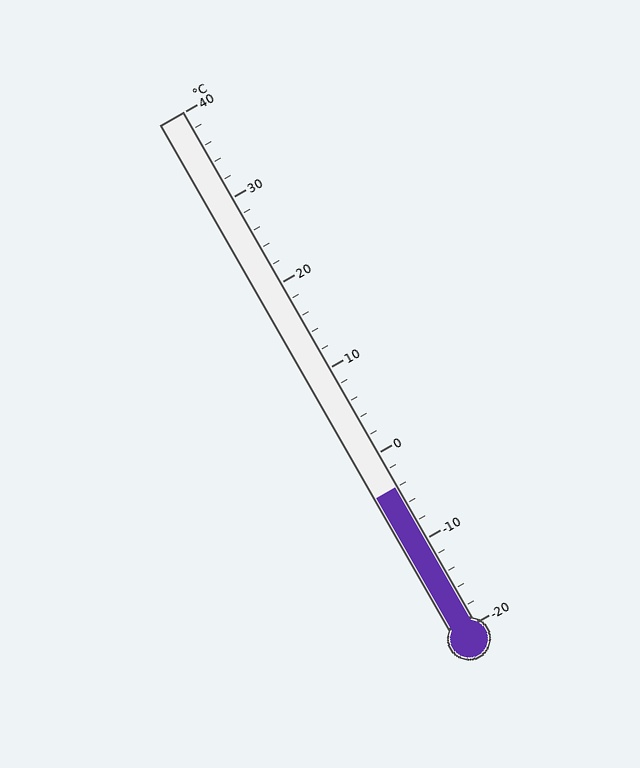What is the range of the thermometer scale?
The thermometer scale ranges from -20°C to 40°C.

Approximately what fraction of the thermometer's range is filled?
The thermometer is filled to approximately 25% of its range.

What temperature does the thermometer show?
The thermometer shows approximately -4°C.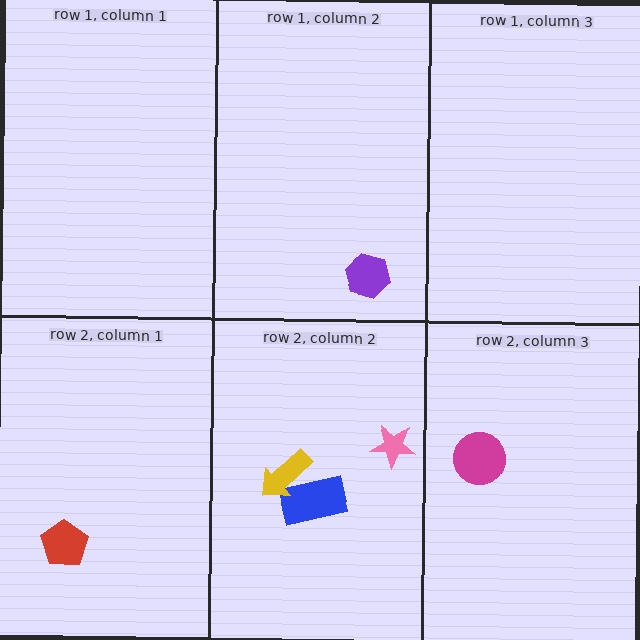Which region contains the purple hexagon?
The row 1, column 2 region.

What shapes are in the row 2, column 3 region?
The magenta circle.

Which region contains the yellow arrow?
The row 2, column 2 region.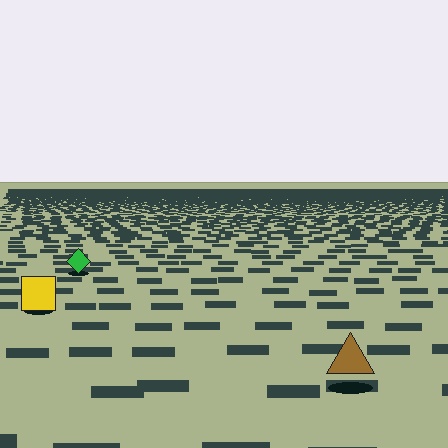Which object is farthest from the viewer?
The green diamond is farthest from the viewer. It appears smaller and the ground texture around it is denser.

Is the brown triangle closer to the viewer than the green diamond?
Yes. The brown triangle is closer — you can tell from the texture gradient: the ground texture is coarser near it.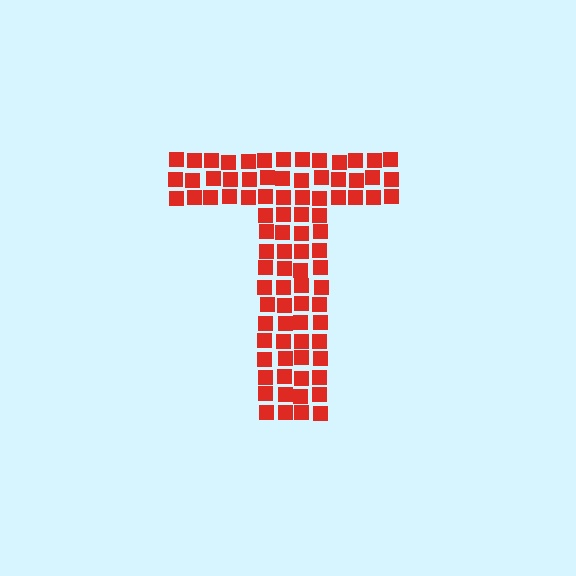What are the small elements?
The small elements are squares.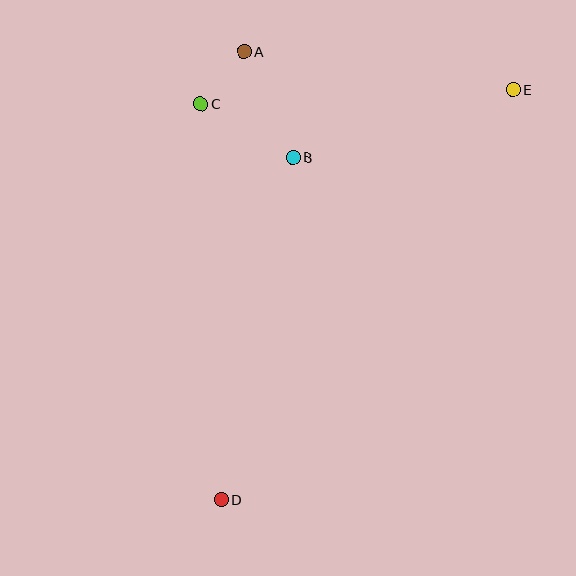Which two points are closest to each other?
Points A and C are closest to each other.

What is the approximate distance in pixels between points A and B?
The distance between A and B is approximately 117 pixels.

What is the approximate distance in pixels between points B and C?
The distance between B and C is approximately 106 pixels.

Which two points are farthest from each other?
Points D and E are farthest from each other.